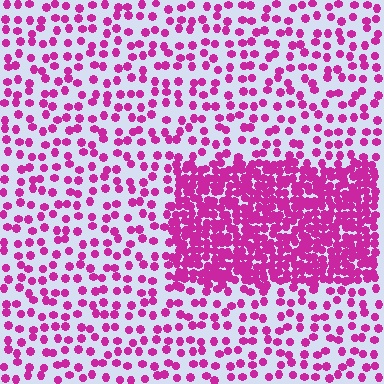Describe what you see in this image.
The image contains small magenta elements arranged at two different densities. A rectangle-shaped region is visible where the elements are more densely packed than the surrounding area.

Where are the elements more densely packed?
The elements are more densely packed inside the rectangle boundary.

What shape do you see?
I see a rectangle.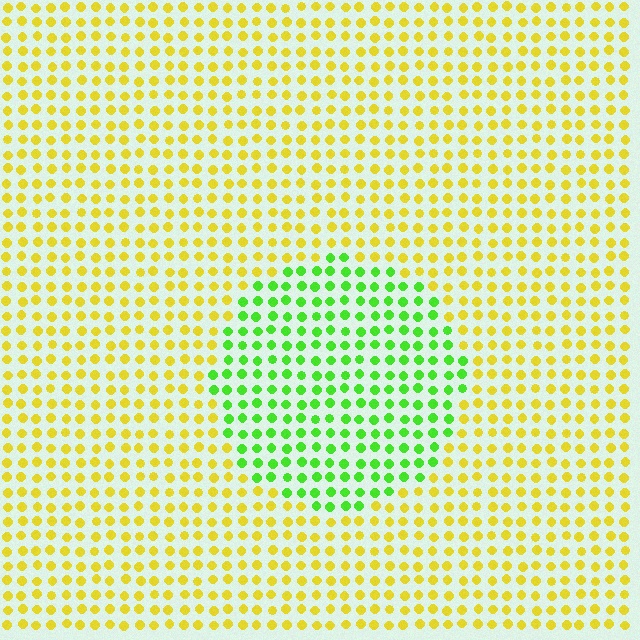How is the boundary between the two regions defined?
The boundary is defined purely by a slight shift in hue (about 56 degrees). Spacing, size, and orientation are identical on both sides.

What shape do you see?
I see a circle.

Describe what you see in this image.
The image is filled with small yellow elements in a uniform arrangement. A circle-shaped region is visible where the elements are tinted to a slightly different hue, forming a subtle color boundary.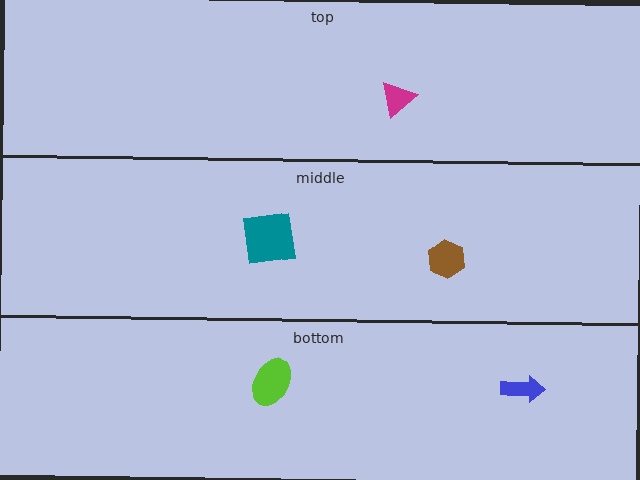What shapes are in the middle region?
The teal square, the brown hexagon.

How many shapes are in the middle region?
2.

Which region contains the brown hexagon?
The middle region.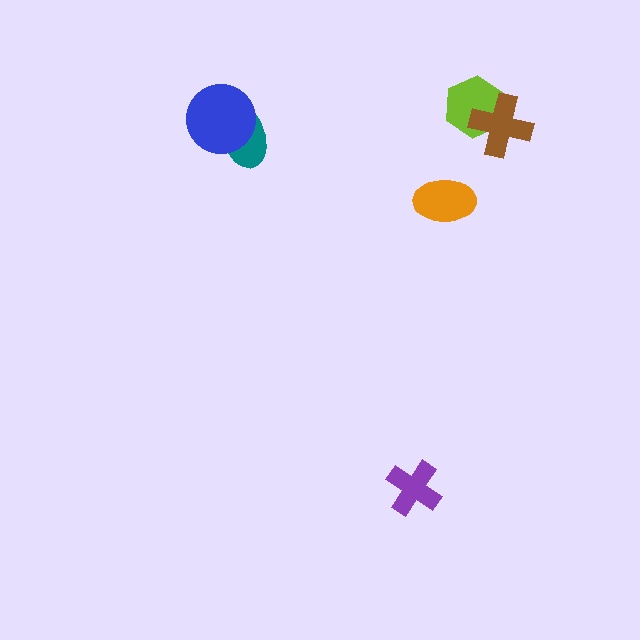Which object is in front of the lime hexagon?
The brown cross is in front of the lime hexagon.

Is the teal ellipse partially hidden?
Yes, it is partially covered by another shape.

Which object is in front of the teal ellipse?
The blue circle is in front of the teal ellipse.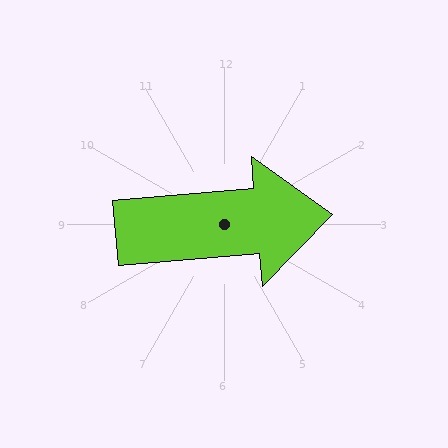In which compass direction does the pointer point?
East.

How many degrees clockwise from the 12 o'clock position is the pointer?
Approximately 85 degrees.